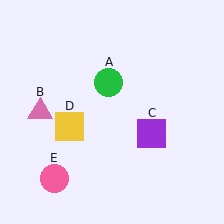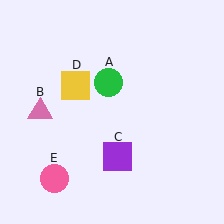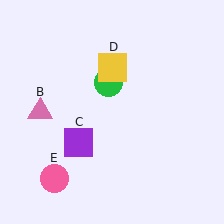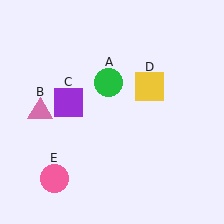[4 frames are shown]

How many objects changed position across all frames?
2 objects changed position: purple square (object C), yellow square (object D).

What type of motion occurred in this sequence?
The purple square (object C), yellow square (object D) rotated clockwise around the center of the scene.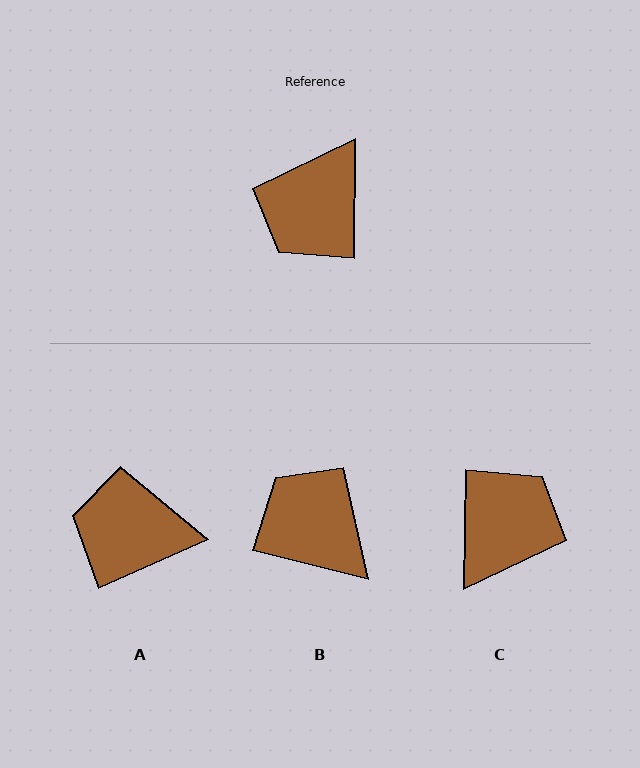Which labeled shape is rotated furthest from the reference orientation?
C, about 179 degrees away.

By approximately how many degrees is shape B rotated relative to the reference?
Approximately 103 degrees clockwise.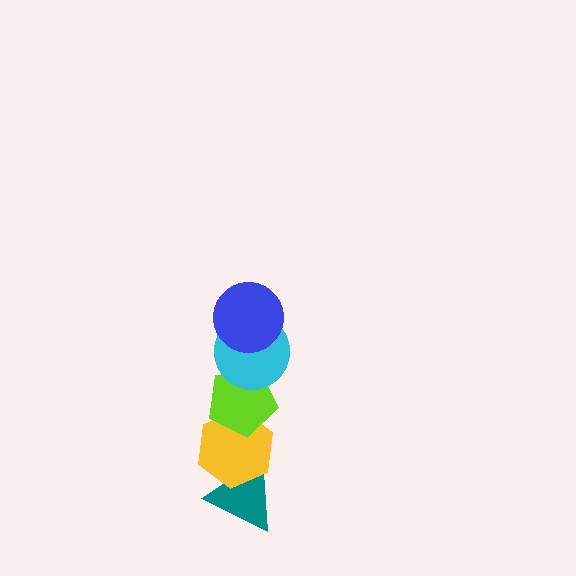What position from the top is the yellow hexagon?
The yellow hexagon is 4th from the top.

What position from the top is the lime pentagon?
The lime pentagon is 3rd from the top.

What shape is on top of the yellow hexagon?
The lime pentagon is on top of the yellow hexagon.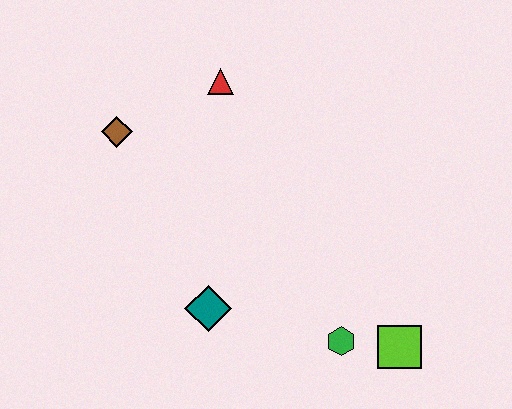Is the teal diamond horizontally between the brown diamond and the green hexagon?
Yes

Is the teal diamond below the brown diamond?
Yes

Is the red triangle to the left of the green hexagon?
Yes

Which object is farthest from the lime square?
The brown diamond is farthest from the lime square.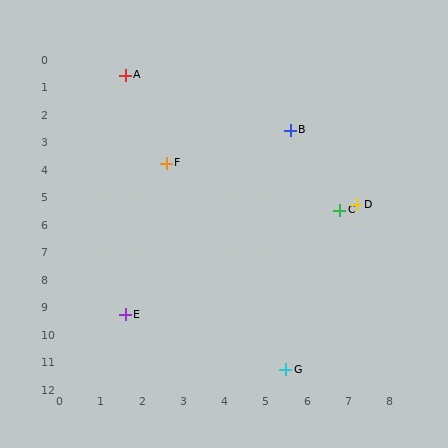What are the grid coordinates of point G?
Point G is at approximately (5.5, 11.3).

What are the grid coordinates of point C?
Point C is at approximately (6.8, 5.5).